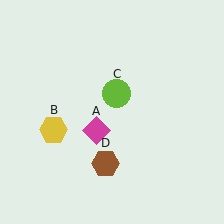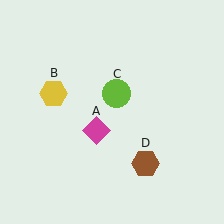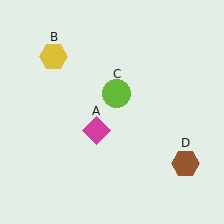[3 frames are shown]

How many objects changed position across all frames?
2 objects changed position: yellow hexagon (object B), brown hexagon (object D).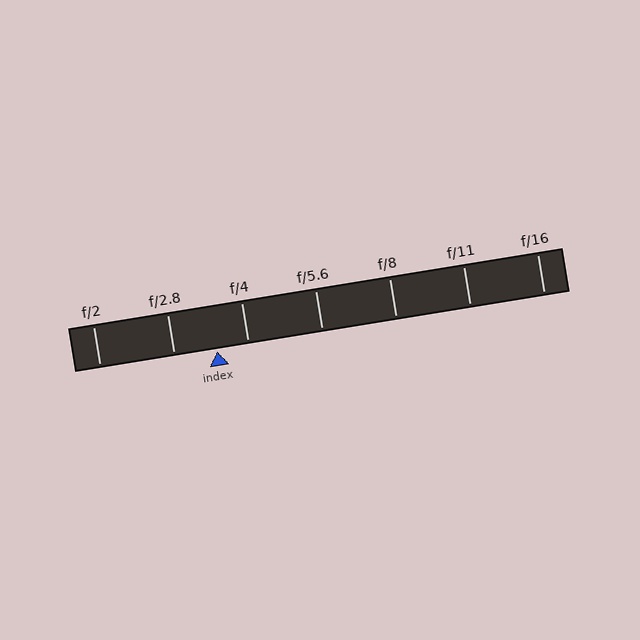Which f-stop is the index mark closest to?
The index mark is closest to f/4.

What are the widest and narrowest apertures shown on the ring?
The widest aperture shown is f/2 and the narrowest is f/16.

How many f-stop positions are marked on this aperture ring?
There are 7 f-stop positions marked.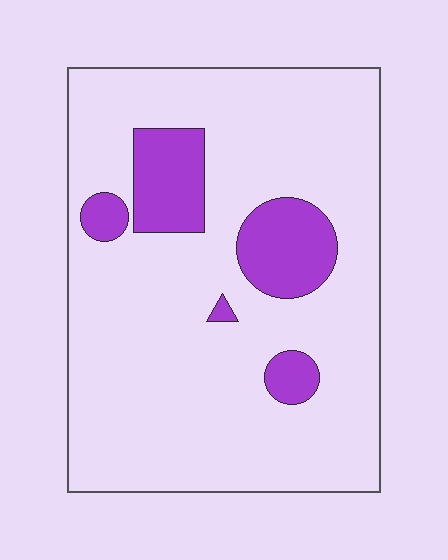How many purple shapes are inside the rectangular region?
5.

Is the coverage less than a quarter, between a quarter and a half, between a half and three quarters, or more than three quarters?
Less than a quarter.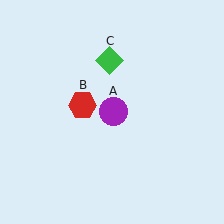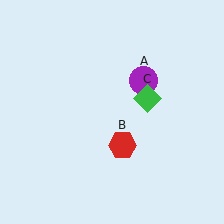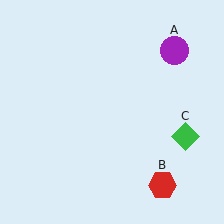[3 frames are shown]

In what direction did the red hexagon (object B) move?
The red hexagon (object B) moved down and to the right.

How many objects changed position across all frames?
3 objects changed position: purple circle (object A), red hexagon (object B), green diamond (object C).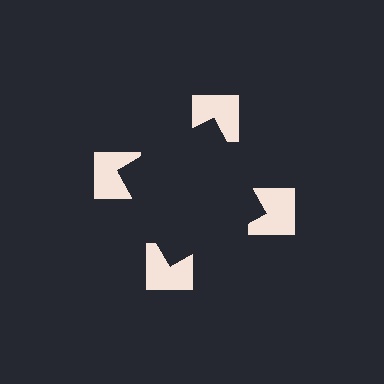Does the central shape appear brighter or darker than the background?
It typically appears slightly darker than the background, even though no actual brightness change is drawn.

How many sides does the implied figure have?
4 sides.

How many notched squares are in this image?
There are 4 — one at each vertex of the illusory square.